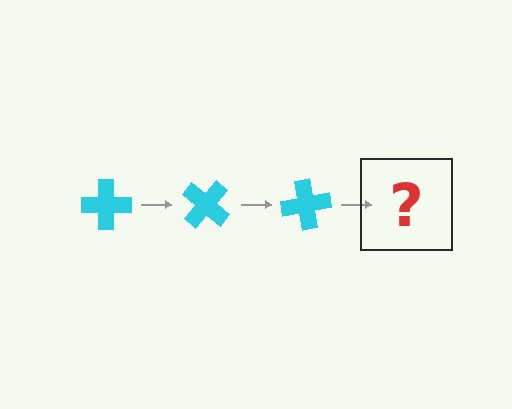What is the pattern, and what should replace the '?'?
The pattern is that the cross rotates 40 degrees each step. The '?' should be a cyan cross rotated 120 degrees.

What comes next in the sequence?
The next element should be a cyan cross rotated 120 degrees.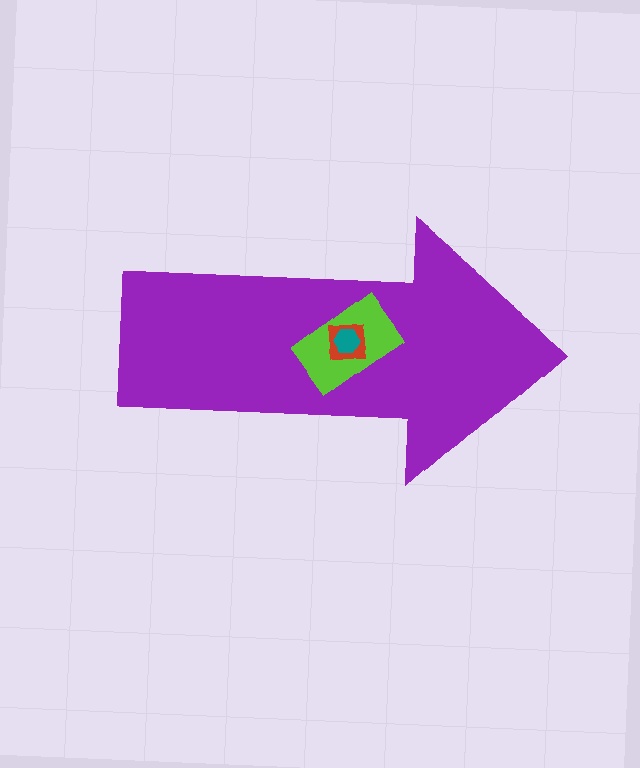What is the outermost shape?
The purple arrow.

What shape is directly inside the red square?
The teal hexagon.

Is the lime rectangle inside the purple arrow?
Yes.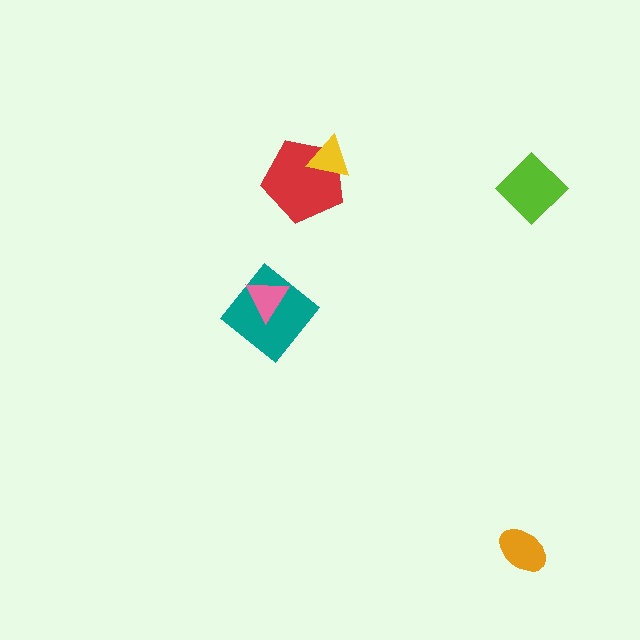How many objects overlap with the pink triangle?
1 object overlaps with the pink triangle.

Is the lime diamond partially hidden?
No, no other shape covers it.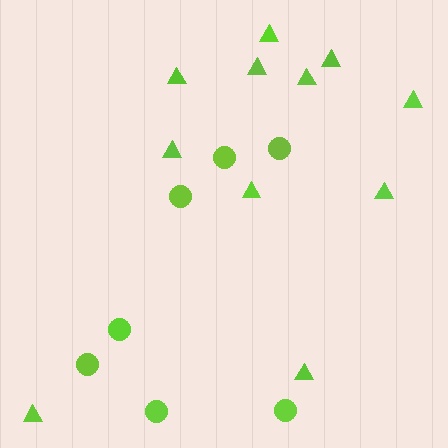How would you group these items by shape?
There are 2 groups: one group of triangles (11) and one group of circles (7).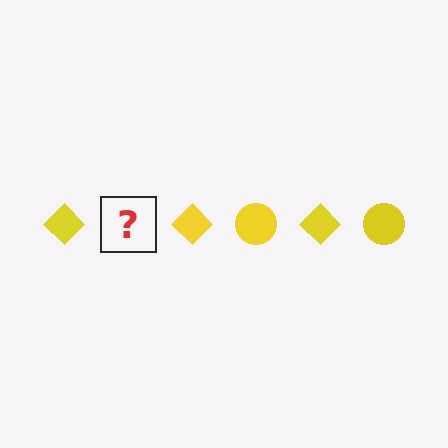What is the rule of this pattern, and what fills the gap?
The rule is that the pattern cycles through diamond, circle shapes in yellow. The gap should be filled with a yellow circle.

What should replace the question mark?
The question mark should be replaced with a yellow circle.